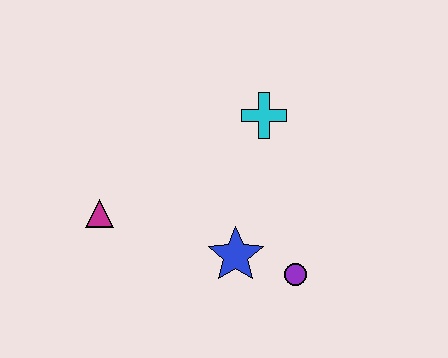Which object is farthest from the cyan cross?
The magenta triangle is farthest from the cyan cross.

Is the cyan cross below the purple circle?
No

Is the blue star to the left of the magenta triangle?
No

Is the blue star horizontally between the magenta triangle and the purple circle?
Yes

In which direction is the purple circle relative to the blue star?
The purple circle is to the right of the blue star.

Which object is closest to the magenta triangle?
The blue star is closest to the magenta triangle.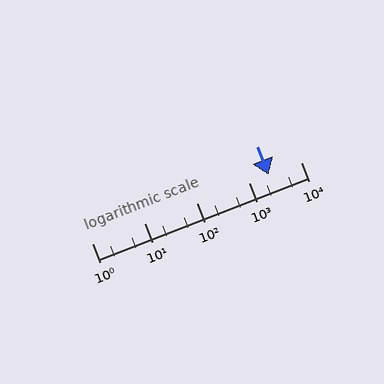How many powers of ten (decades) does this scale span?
The scale spans 4 decades, from 1 to 10000.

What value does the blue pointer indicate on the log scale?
The pointer indicates approximately 2400.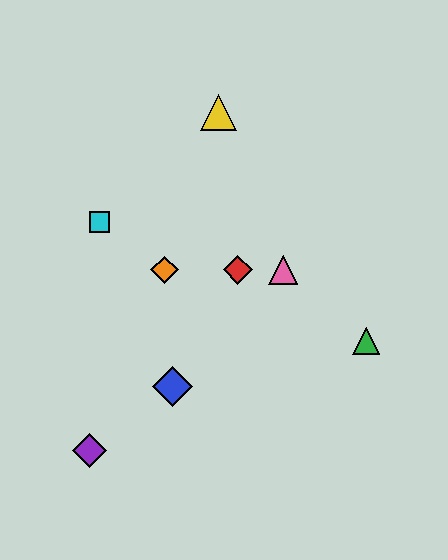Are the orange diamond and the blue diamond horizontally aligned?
No, the orange diamond is at y≈270 and the blue diamond is at y≈387.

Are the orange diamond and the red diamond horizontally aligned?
Yes, both are at y≈270.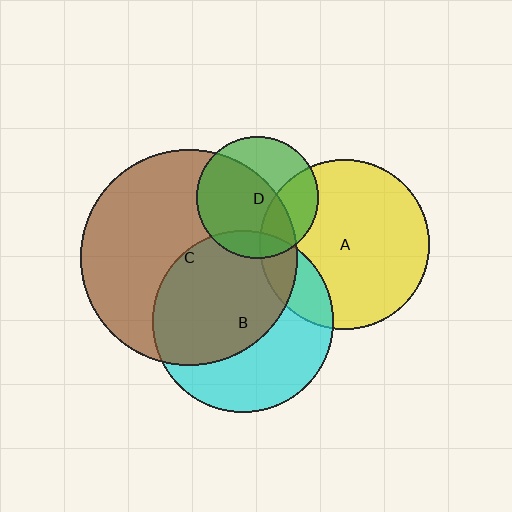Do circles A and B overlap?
Yes.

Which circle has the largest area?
Circle C (brown).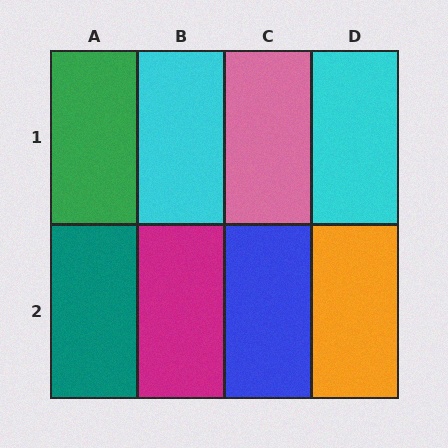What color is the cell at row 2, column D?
Orange.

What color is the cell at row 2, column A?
Teal.